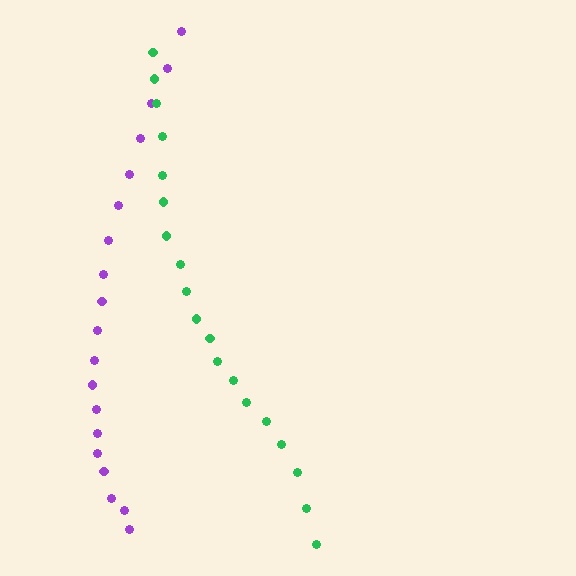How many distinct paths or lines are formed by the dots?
There are 2 distinct paths.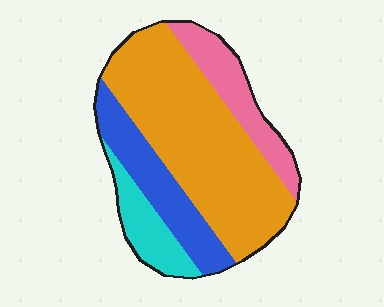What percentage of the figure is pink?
Pink takes up less than a sixth of the figure.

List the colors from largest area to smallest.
From largest to smallest: orange, blue, pink, cyan.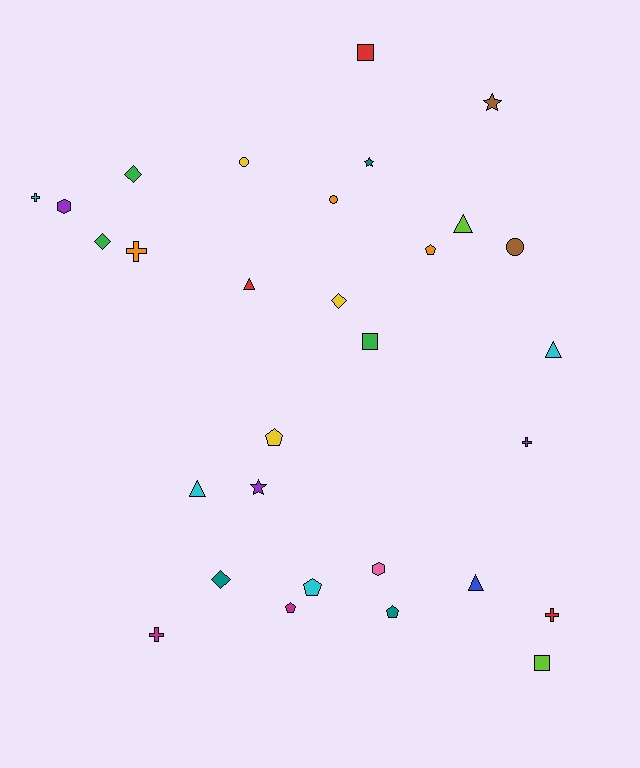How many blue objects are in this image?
There is 1 blue object.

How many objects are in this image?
There are 30 objects.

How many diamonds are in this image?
There are 4 diamonds.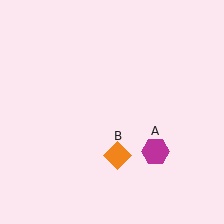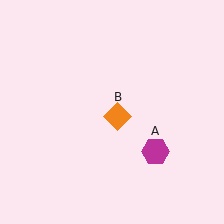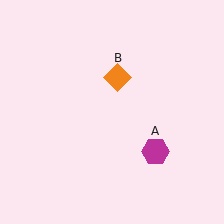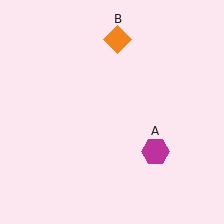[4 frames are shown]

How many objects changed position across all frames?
1 object changed position: orange diamond (object B).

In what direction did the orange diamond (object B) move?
The orange diamond (object B) moved up.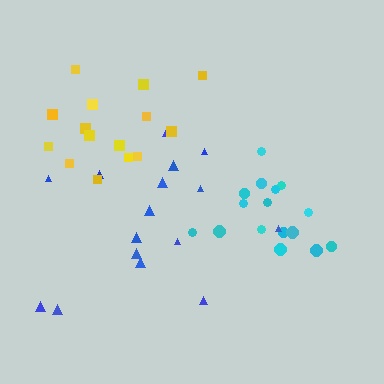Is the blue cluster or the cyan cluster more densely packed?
Cyan.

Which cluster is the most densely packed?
Yellow.